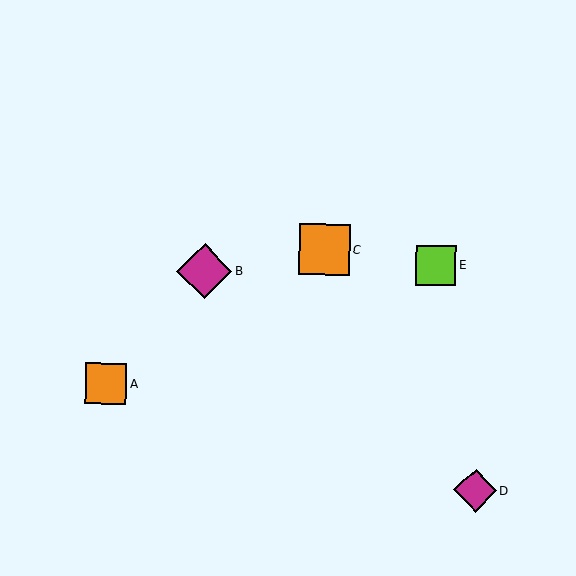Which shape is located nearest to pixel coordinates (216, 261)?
The magenta diamond (labeled B) at (205, 271) is nearest to that location.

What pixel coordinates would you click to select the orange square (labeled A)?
Click at (106, 383) to select the orange square A.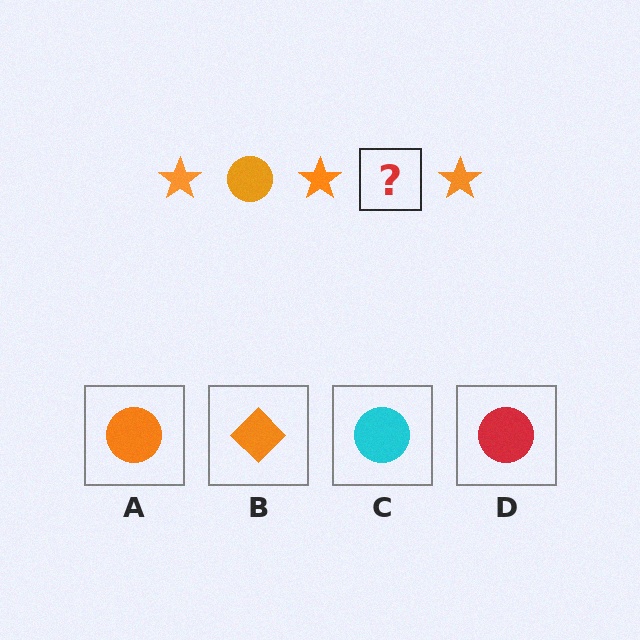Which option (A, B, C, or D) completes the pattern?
A.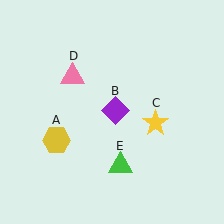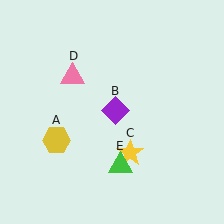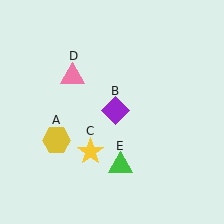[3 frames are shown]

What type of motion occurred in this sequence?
The yellow star (object C) rotated clockwise around the center of the scene.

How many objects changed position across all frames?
1 object changed position: yellow star (object C).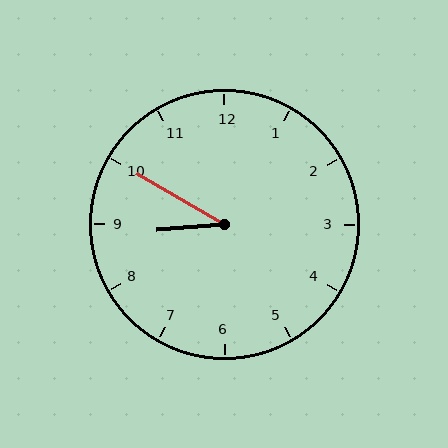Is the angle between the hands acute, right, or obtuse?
It is acute.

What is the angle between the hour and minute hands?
Approximately 35 degrees.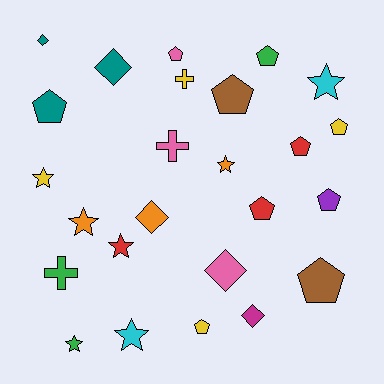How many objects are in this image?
There are 25 objects.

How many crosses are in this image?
There are 3 crosses.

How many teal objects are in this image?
There are 3 teal objects.